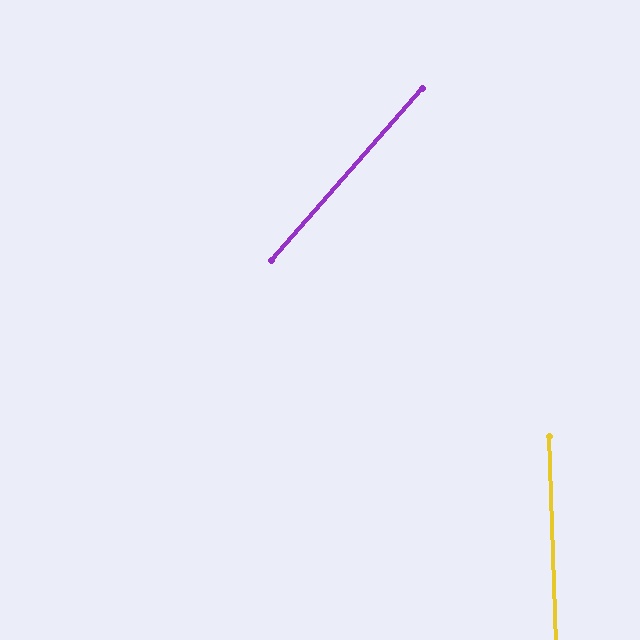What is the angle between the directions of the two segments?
Approximately 43 degrees.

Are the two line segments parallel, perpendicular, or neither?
Neither parallel nor perpendicular — they differ by about 43°.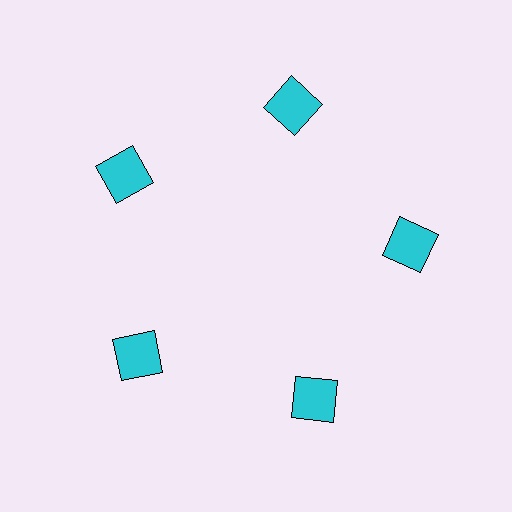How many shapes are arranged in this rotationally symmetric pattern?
There are 5 shapes, arranged in 5 groups of 1.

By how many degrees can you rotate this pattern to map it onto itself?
The pattern maps onto itself every 72 degrees of rotation.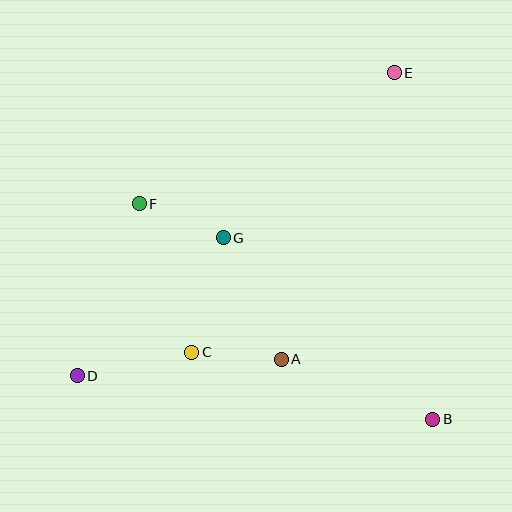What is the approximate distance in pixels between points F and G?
The distance between F and G is approximately 90 pixels.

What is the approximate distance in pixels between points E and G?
The distance between E and G is approximately 237 pixels.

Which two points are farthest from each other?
Points D and E are farthest from each other.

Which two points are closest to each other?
Points A and C are closest to each other.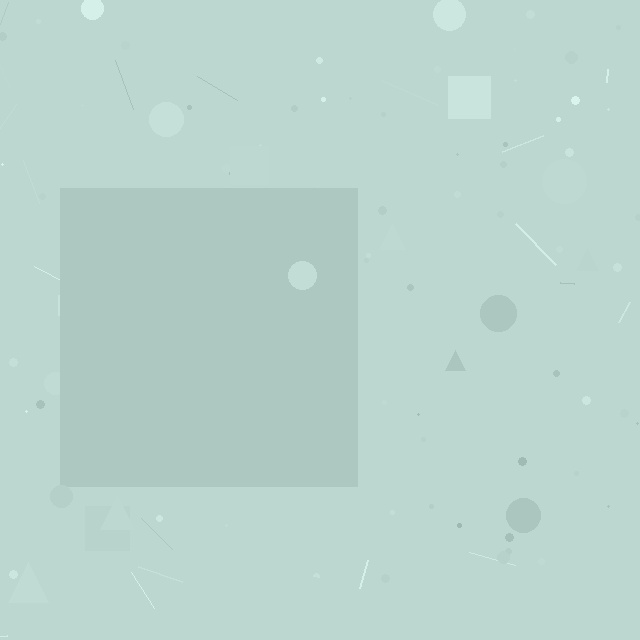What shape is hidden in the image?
A square is hidden in the image.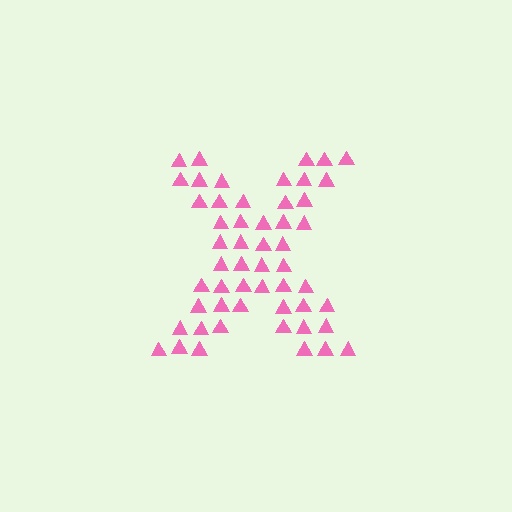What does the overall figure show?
The overall figure shows the letter X.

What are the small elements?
The small elements are triangles.